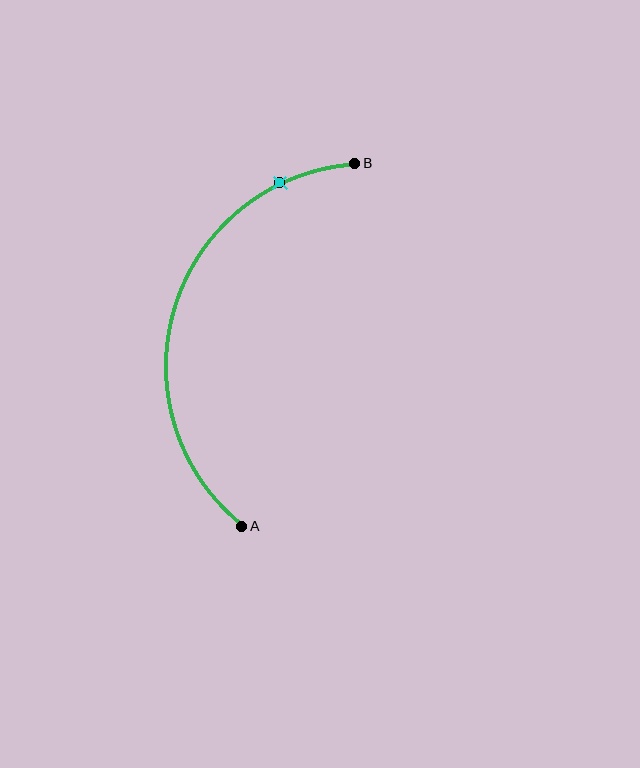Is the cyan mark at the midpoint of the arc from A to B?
No. The cyan mark lies on the arc but is closer to endpoint B. The arc midpoint would be at the point on the curve equidistant along the arc from both A and B.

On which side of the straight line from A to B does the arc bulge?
The arc bulges to the left of the straight line connecting A and B.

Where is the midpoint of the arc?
The arc midpoint is the point on the curve farthest from the straight line joining A and B. It sits to the left of that line.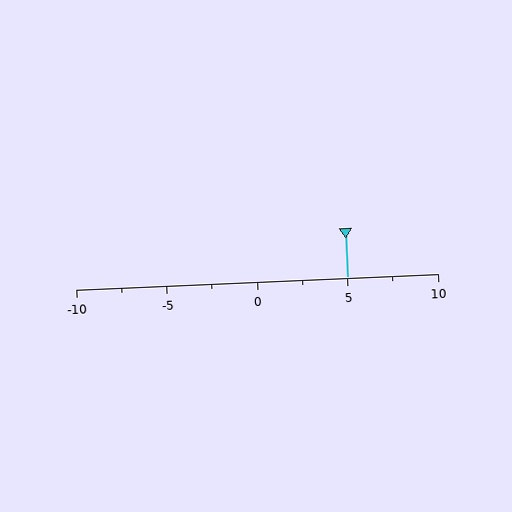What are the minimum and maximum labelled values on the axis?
The axis runs from -10 to 10.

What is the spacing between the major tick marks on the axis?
The major ticks are spaced 5 apart.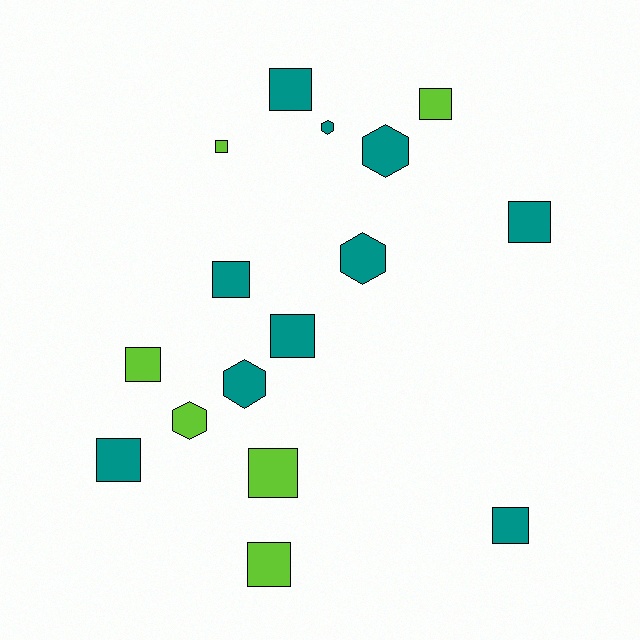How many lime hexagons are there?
There is 1 lime hexagon.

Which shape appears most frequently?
Square, with 11 objects.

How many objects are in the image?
There are 16 objects.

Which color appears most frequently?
Teal, with 10 objects.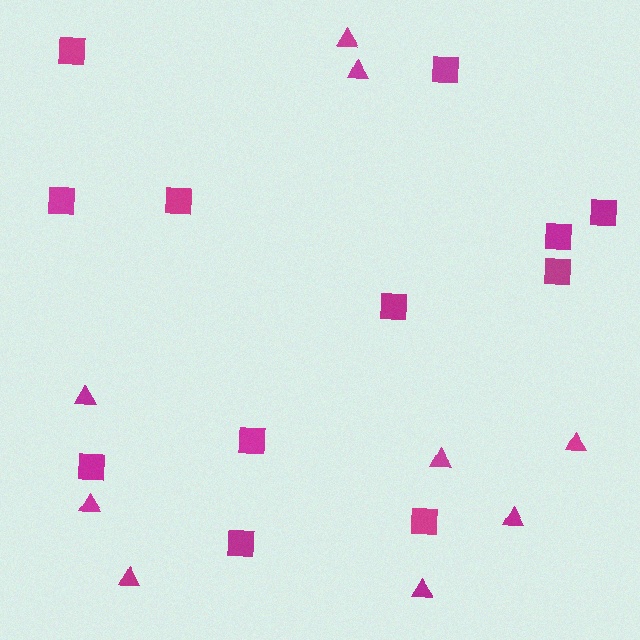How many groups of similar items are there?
There are 2 groups: one group of triangles (9) and one group of squares (12).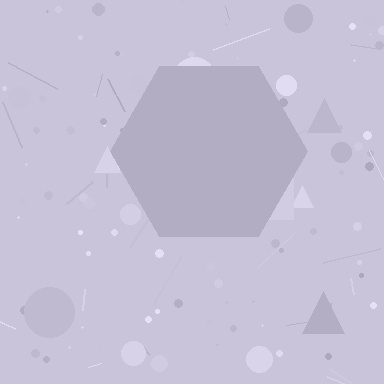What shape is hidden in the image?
A hexagon is hidden in the image.